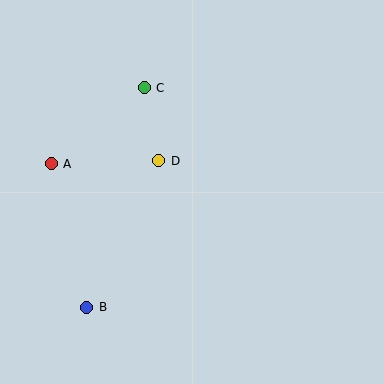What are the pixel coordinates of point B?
Point B is at (87, 307).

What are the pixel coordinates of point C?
Point C is at (144, 88).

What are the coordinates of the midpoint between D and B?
The midpoint between D and B is at (123, 234).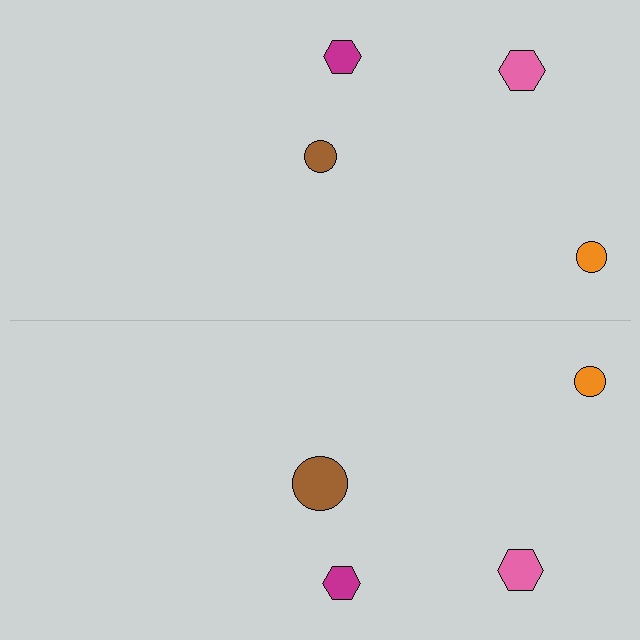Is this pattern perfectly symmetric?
No, the pattern is not perfectly symmetric. The brown circle on the bottom side has a different size than its mirror counterpart.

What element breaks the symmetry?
The brown circle on the bottom side has a different size than its mirror counterpart.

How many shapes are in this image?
There are 8 shapes in this image.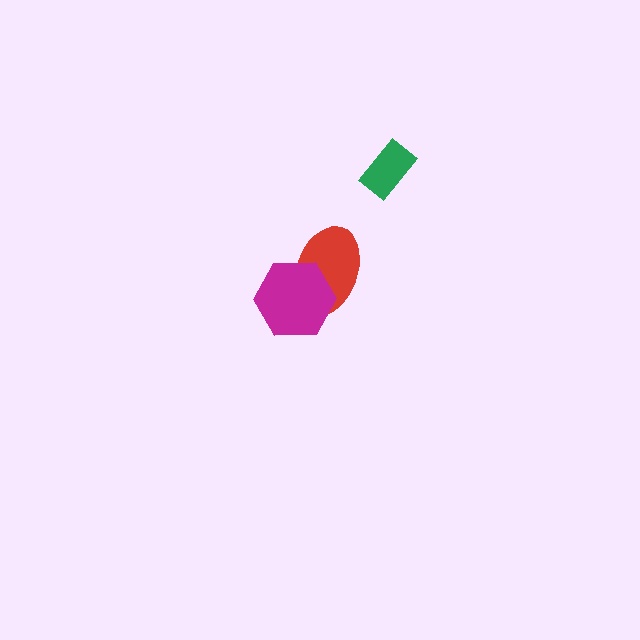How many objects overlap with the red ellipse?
1 object overlaps with the red ellipse.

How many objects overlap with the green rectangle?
0 objects overlap with the green rectangle.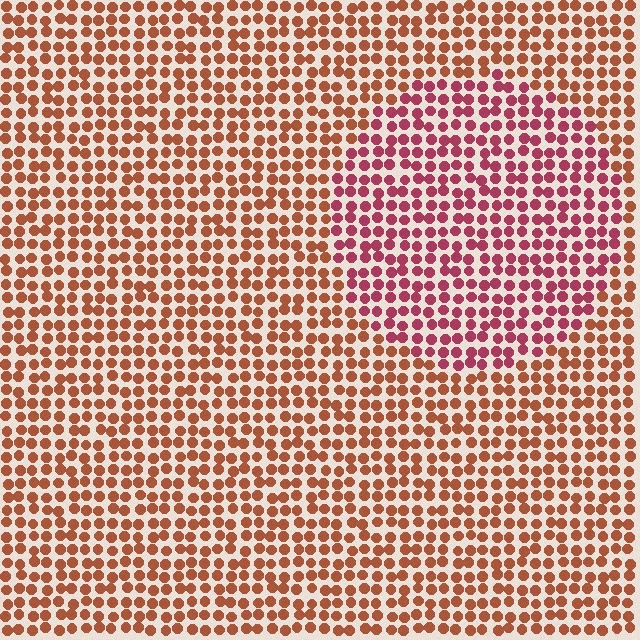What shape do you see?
I see a circle.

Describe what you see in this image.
The image is filled with small brown elements in a uniform arrangement. A circle-shaped region is visible where the elements are tinted to a slightly different hue, forming a subtle color boundary.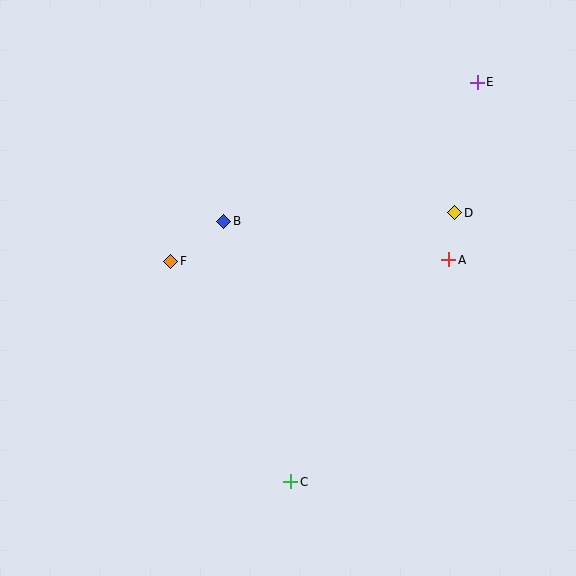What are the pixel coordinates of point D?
Point D is at (455, 213).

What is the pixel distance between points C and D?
The distance between C and D is 315 pixels.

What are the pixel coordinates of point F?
Point F is at (171, 261).